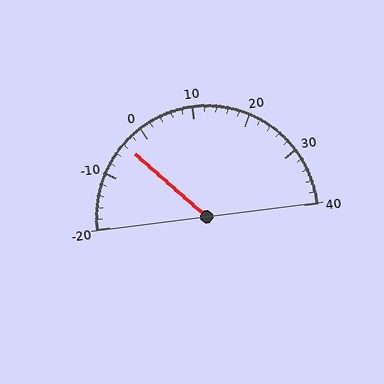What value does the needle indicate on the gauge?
The needle indicates approximately -4.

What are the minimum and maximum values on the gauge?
The gauge ranges from -20 to 40.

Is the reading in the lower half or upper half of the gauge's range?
The reading is in the lower half of the range (-20 to 40).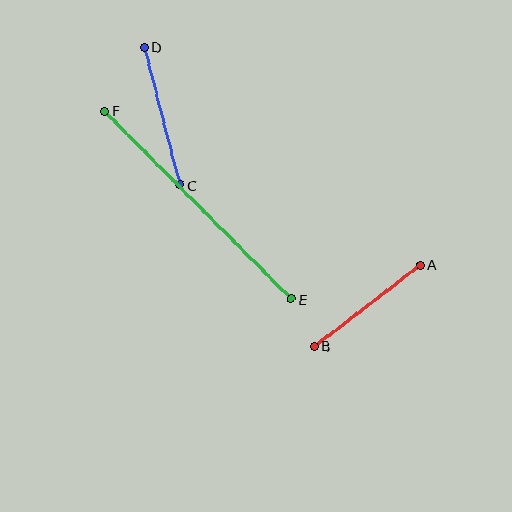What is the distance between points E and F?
The distance is approximately 265 pixels.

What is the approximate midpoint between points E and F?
The midpoint is at approximately (198, 205) pixels.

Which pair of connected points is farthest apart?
Points E and F are farthest apart.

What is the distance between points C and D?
The distance is approximately 142 pixels.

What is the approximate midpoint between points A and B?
The midpoint is at approximately (367, 306) pixels.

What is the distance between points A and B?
The distance is approximately 134 pixels.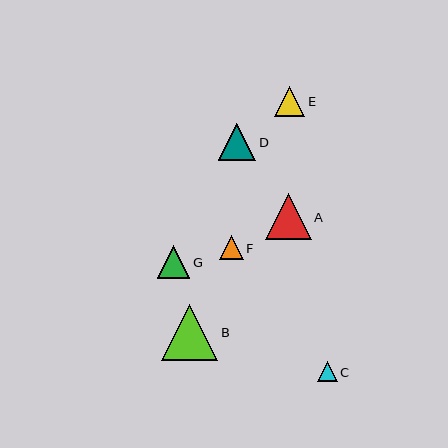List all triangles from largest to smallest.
From largest to smallest: B, A, D, G, E, F, C.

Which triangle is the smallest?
Triangle C is the smallest with a size of approximately 20 pixels.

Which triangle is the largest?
Triangle B is the largest with a size of approximately 56 pixels.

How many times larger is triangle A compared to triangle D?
Triangle A is approximately 1.2 times the size of triangle D.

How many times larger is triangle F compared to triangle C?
Triangle F is approximately 1.2 times the size of triangle C.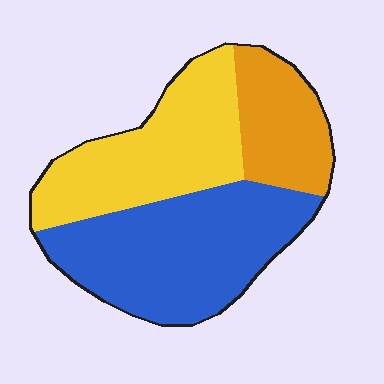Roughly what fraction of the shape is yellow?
Yellow covers around 35% of the shape.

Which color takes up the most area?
Blue, at roughly 45%.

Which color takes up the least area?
Orange, at roughly 20%.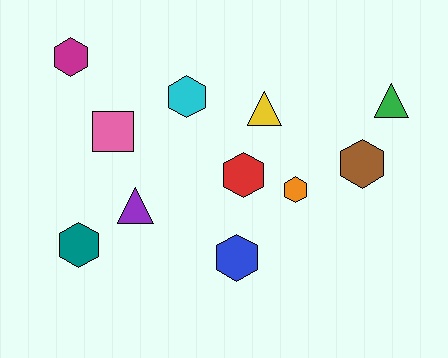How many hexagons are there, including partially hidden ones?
There are 7 hexagons.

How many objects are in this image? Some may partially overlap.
There are 11 objects.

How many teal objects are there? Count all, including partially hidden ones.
There is 1 teal object.